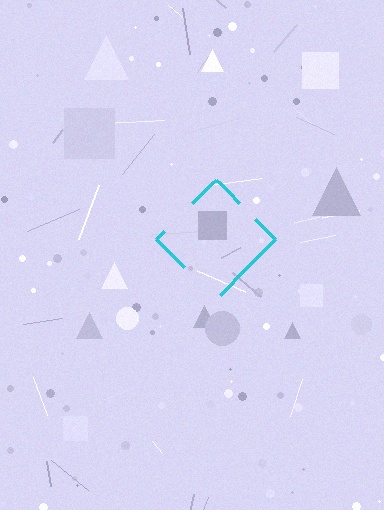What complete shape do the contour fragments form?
The contour fragments form a diamond.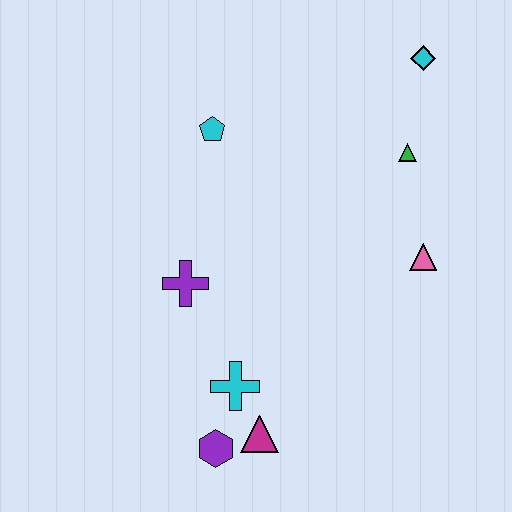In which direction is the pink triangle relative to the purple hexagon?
The pink triangle is to the right of the purple hexagon.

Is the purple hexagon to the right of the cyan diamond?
No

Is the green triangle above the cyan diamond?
No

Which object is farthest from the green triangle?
The purple hexagon is farthest from the green triangle.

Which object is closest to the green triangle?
The cyan diamond is closest to the green triangle.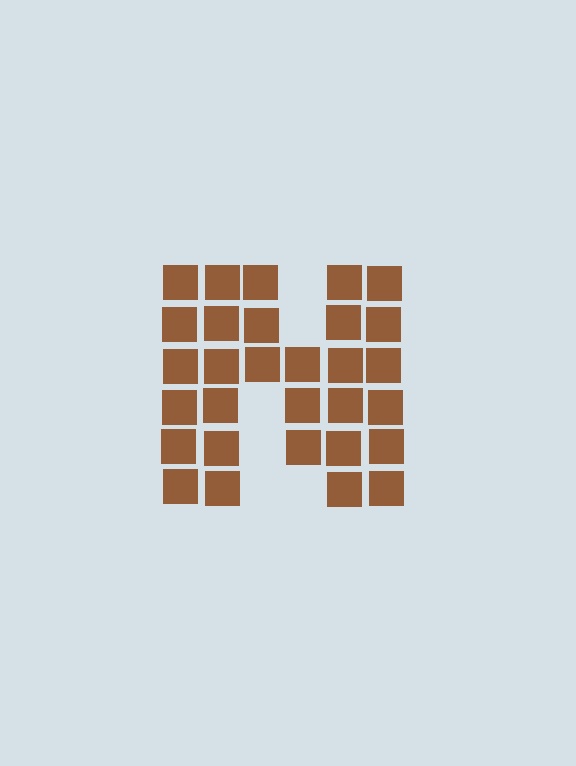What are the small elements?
The small elements are squares.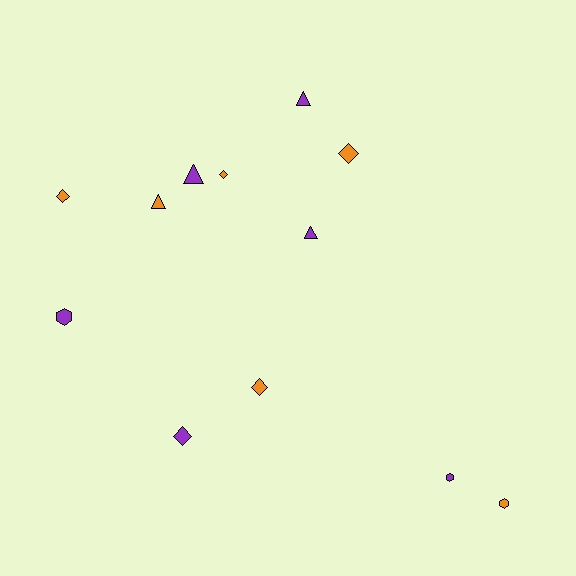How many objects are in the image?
There are 12 objects.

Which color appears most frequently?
Purple, with 6 objects.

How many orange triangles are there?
There is 1 orange triangle.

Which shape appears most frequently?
Diamond, with 5 objects.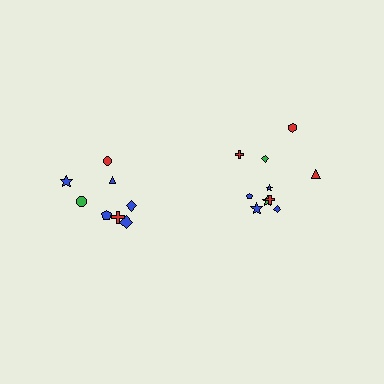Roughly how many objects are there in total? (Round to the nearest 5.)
Roughly 20 objects in total.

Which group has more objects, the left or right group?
The right group.